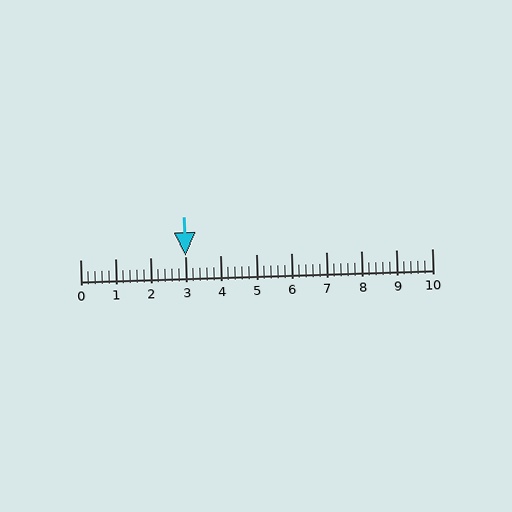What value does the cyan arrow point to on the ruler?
The cyan arrow points to approximately 3.0.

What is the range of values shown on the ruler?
The ruler shows values from 0 to 10.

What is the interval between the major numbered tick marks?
The major tick marks are spaced 1 units apart.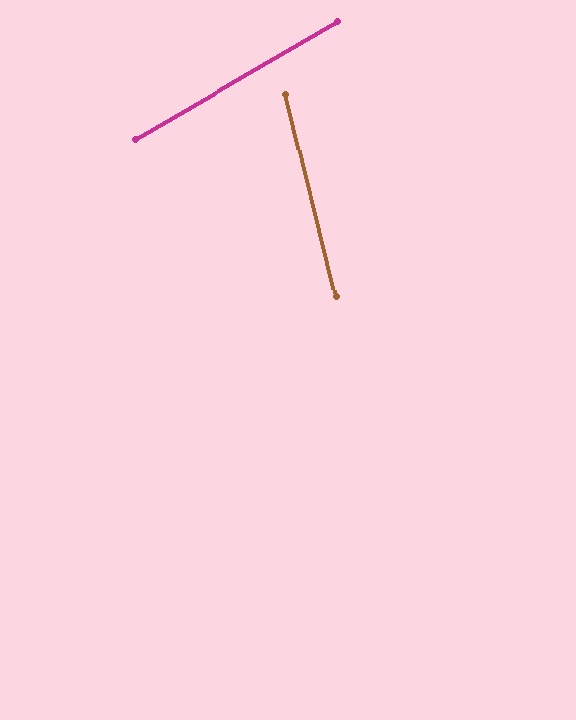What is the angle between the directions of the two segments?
Approximately 73 degrees.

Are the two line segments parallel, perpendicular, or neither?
Neither parallel nor perpendicular — they differ by about 73°.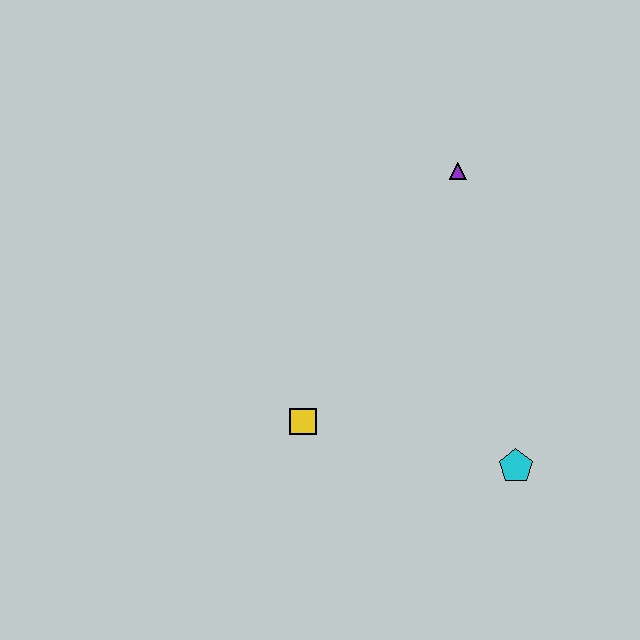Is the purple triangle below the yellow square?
No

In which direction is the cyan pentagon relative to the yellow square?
The cyan pentagon is to the right of the yellow square.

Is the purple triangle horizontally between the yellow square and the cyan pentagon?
Yes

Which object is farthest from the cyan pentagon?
The purple triangle is farthest from the cyan pentagon.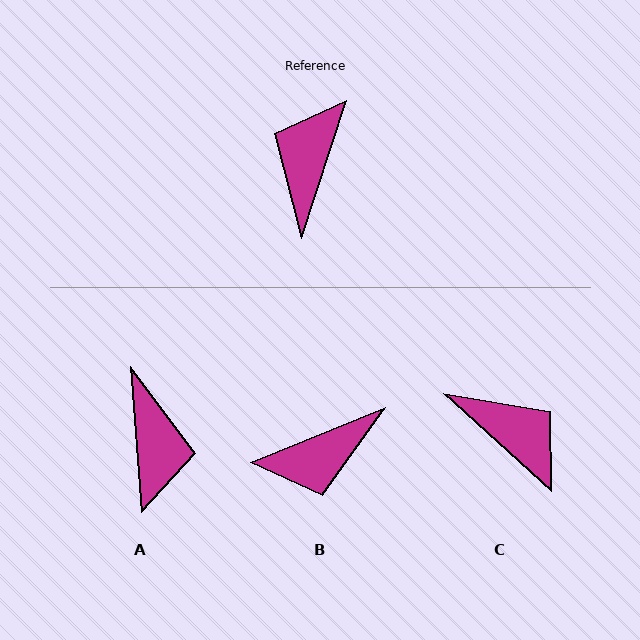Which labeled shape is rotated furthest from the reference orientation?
A, about 158 degrees away.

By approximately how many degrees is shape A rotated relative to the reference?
Approximately 158 degrees clockwise.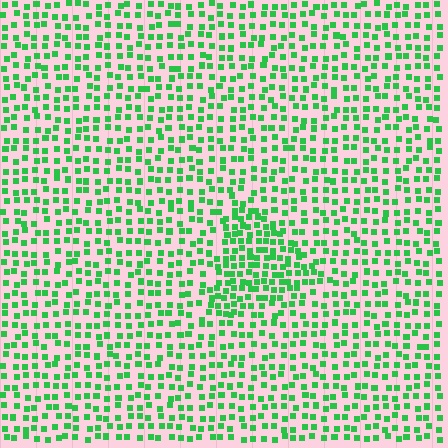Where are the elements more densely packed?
The elements are more densely packed inside the triangle boundary.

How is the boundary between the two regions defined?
The boundary is defined by a change in element density (approximately 1.7x ratio). All elements are the same color, size, and shape.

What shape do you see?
I see a triangle.